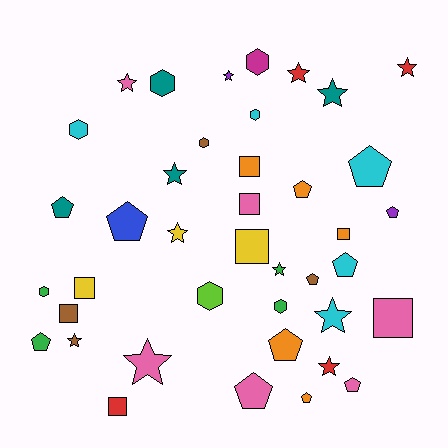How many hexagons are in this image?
There are 8 hexagons.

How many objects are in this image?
There are 40 objects.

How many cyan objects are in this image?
There are 5 cyan objects.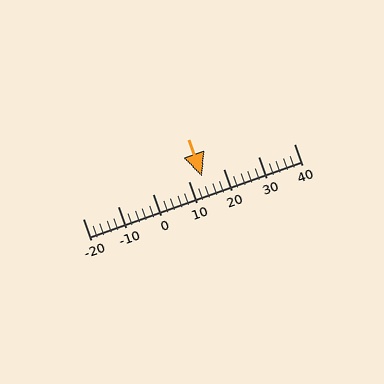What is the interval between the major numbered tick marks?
The major tick marks are spaced 10 units apart.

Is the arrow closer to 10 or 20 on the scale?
The arrow is closer to 10.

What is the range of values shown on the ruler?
The ruler shows values from -20 to 40.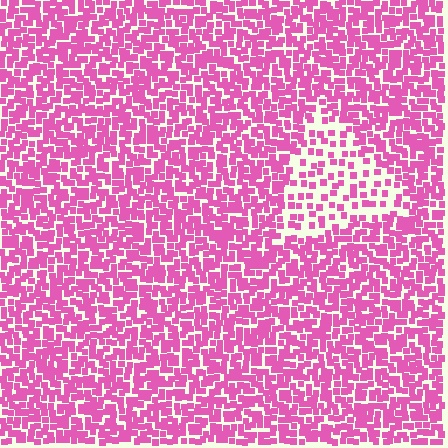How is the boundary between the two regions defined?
The boundary is defined by a change in element density (approximately 2.3x ratio). All elements are the same color, size, and shape.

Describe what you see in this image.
The image contains small pink elements arranged at two different densities. A triangle-shaped region is visible where the elements are less densely packed than the surrounding area.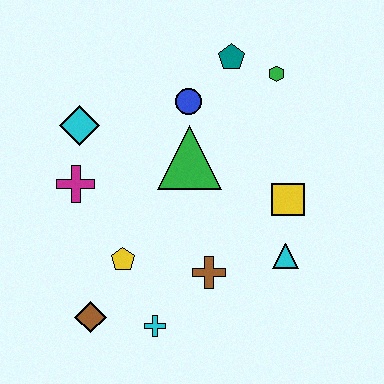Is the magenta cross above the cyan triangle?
Yes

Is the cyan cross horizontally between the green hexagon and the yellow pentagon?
Yes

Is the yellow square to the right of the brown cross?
Yes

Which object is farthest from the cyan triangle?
The cyan diamond is farthest from the cyan triangle.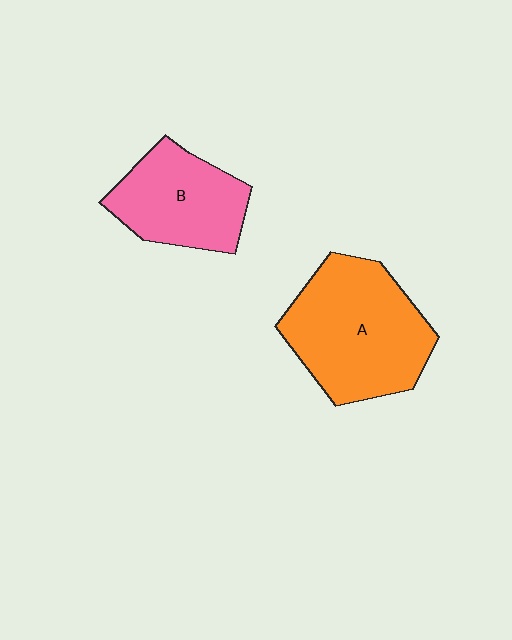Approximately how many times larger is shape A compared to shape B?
Approximately 1.5 times.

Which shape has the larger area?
Shape A (orange).